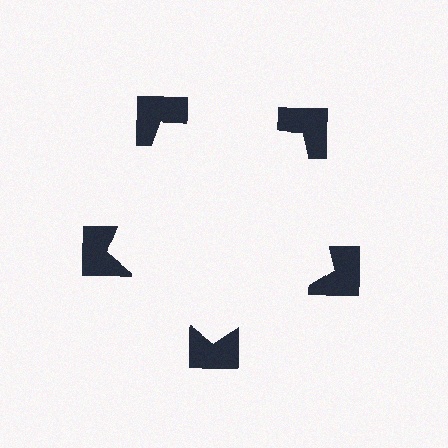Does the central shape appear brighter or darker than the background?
It typically appears slightly brighter than the background, even though no actual brightness change is drawn.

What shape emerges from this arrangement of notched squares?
An illusory pentagon — its edges are inferred from the aligned wedge cuts in the notched squares, not physically drawn.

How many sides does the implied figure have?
5 sides.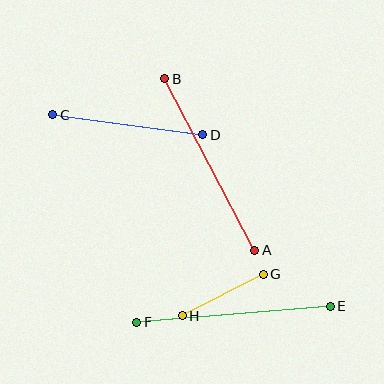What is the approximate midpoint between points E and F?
The midpoint is at approximately (233, 314) pixels.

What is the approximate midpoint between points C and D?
The midpoint is at approximately (128, 125) pixels.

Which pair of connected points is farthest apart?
Points E and F are farthest apart.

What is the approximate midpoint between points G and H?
The midpoint is at approximately (223, 295) pixels.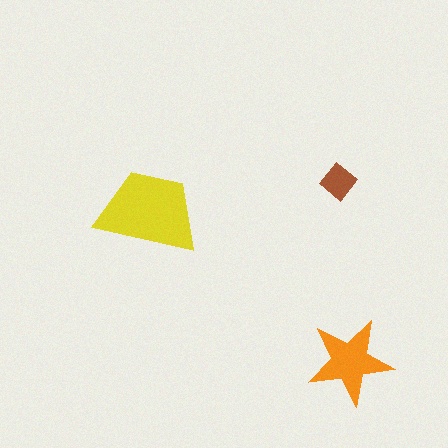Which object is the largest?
The yellow trapezoid.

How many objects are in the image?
There are 3 objects in the image.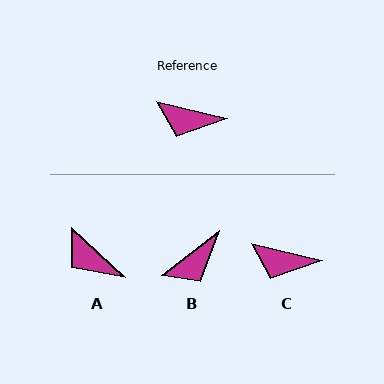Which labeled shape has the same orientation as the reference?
C.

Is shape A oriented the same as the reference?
No, it is off by about 30 degrees.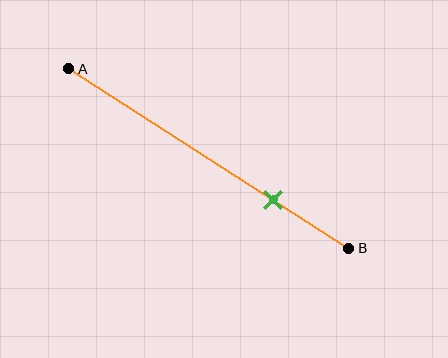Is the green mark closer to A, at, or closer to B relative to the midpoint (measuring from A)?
The green mark is closer to point B than the midpoint of segment AB.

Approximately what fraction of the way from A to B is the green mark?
The green mark is approximately 75% of the way from A to B.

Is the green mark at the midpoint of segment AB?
No, the mark is at about 75% from A, not at the 50% midpoint.